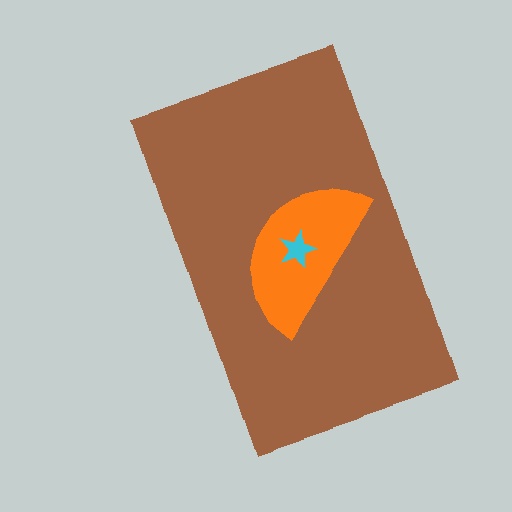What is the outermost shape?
The brown rectangle.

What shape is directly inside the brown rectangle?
The orange semicircle.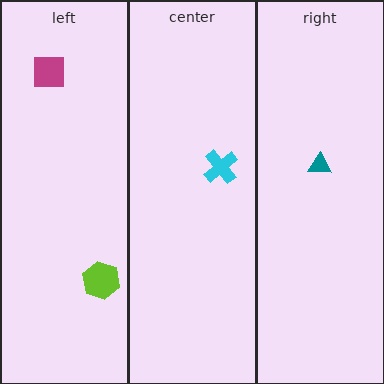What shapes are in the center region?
The cyan cross.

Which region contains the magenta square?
The left region.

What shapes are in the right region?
The teal triangle.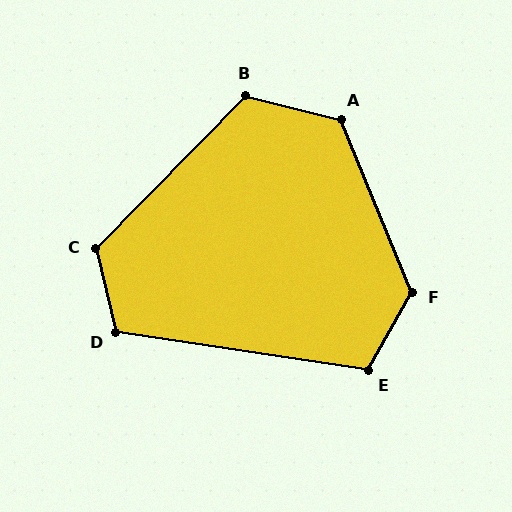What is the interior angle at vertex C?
Approximately 123 degrees (obtuse).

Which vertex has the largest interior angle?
F, at approximately 128 degrees.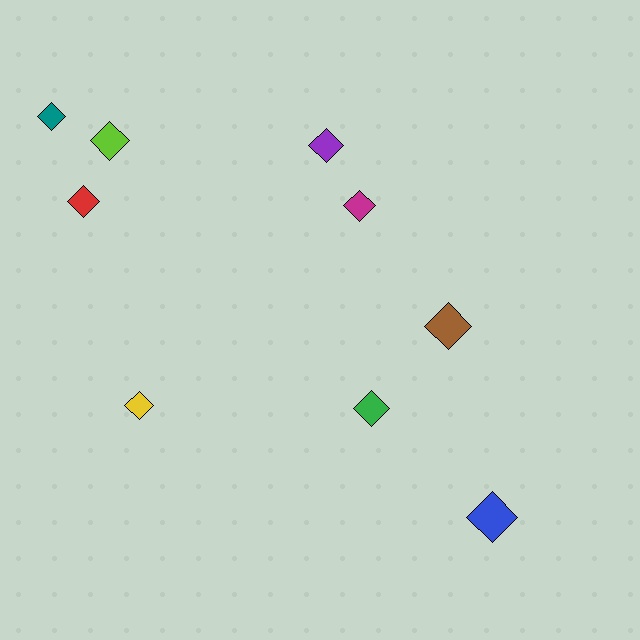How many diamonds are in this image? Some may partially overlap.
There are 9 diamonds.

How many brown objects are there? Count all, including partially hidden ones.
There is 1 brown object.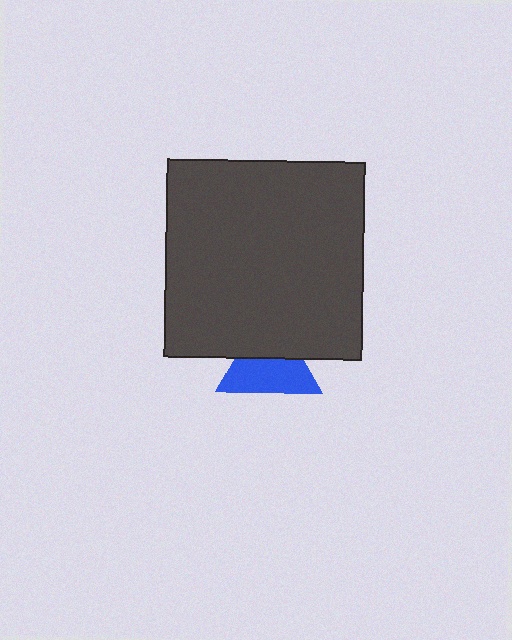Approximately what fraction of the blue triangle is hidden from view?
Roughly 41% of the blue triangle is hidden behind the dark gray square.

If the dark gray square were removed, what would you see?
You would see the complete blue triangle.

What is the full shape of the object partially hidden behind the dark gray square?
The partially hidden object is a blue triangle.